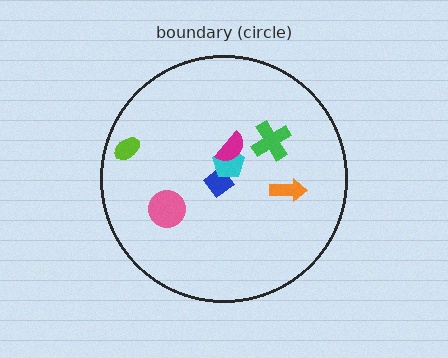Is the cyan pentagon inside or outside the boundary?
Inside.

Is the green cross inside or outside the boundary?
Inside.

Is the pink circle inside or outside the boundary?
Inside.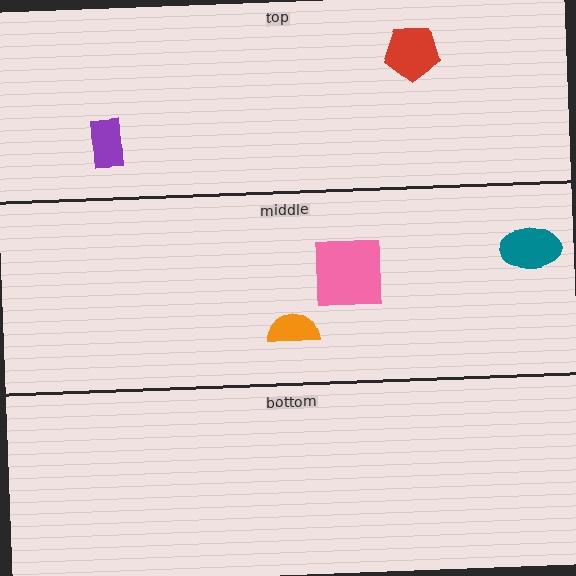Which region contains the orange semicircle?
The middle region.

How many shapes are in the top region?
2.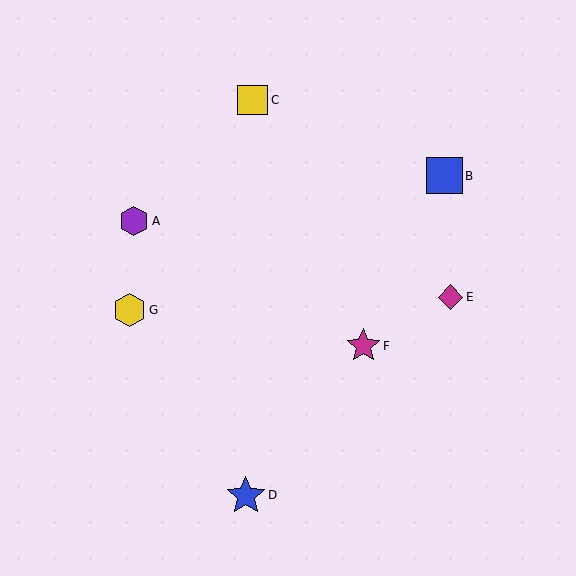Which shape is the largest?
The blue star (labeled D) is the largest.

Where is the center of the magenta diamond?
The center of the magenta diamond is at (450, 297).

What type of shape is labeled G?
Shape G is a yellow hexagon.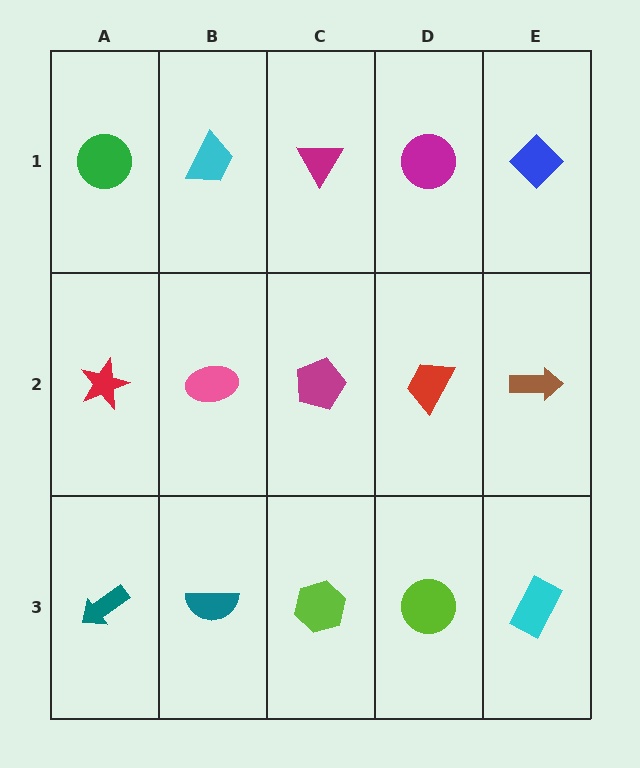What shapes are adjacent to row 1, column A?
A red star (row 2, column A), a cyan trapezoid (row 1, column B).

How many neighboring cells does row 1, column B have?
3.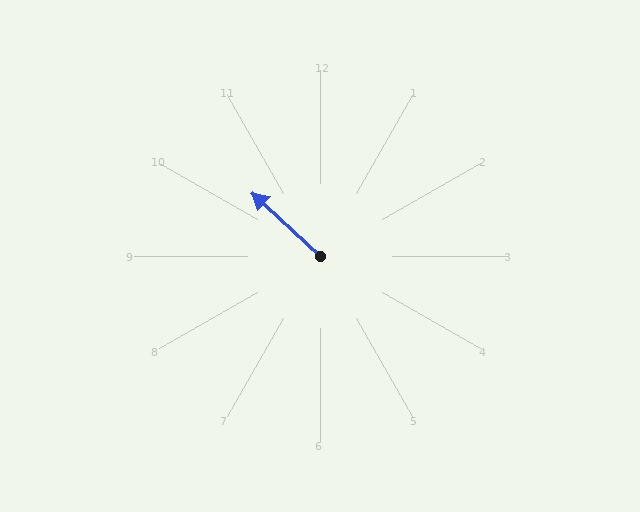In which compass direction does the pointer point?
Northwest.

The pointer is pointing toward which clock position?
Roughly 10 o'clock.